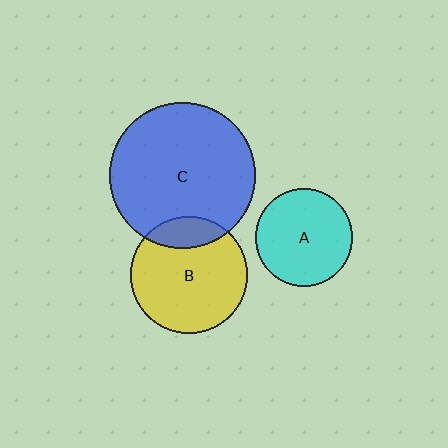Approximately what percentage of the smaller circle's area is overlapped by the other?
Approximately 15%.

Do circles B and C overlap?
Yes.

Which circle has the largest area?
Circle C (blue).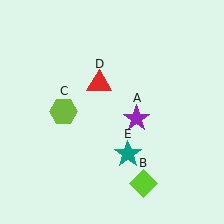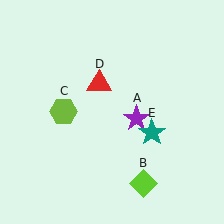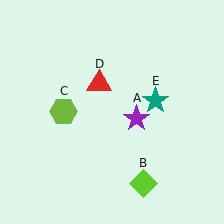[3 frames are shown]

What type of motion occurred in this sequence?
The teal star (object E) rotated counterclockwise around the center of the scene.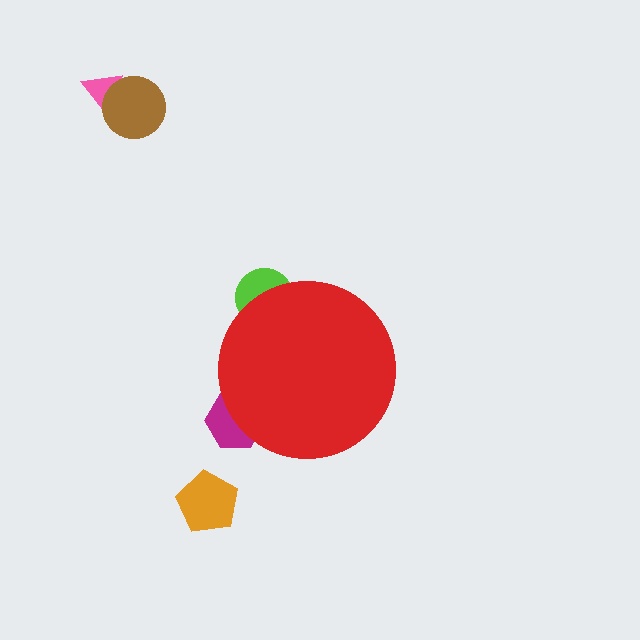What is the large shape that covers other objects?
A red circle.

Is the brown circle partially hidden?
No, the brown circle is fully visible.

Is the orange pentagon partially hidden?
No, the orange pentagon is fully visible.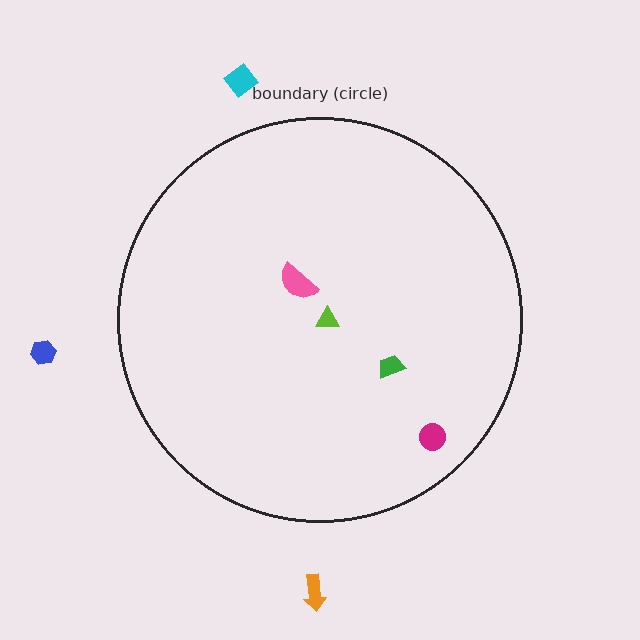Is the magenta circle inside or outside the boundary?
Inside.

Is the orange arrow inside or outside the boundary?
Outside.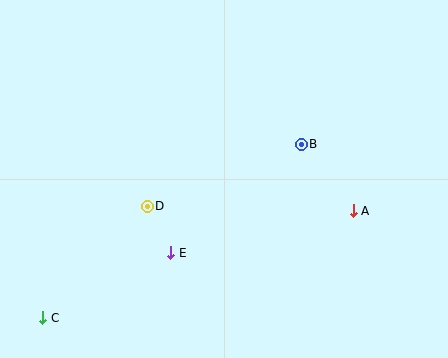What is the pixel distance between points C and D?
The distance between C and D is 153 pixels.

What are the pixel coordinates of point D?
Point D is at (147, 206).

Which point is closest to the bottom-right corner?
Point A is closest to the bottom-right corner.